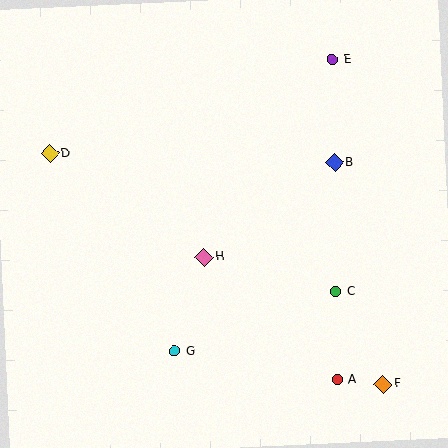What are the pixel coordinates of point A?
Point A is at (337, 380).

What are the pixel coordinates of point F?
Point F is at (383, 384).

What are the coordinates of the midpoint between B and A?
The midpoint between B and A is at (336, 271).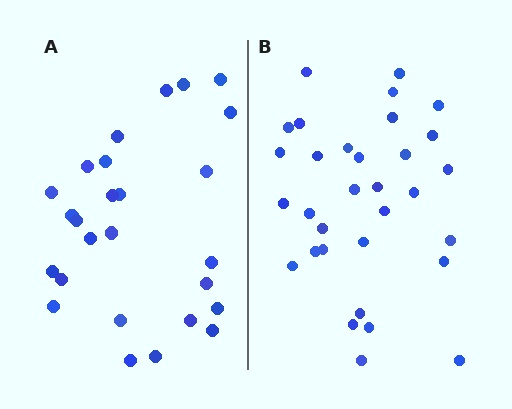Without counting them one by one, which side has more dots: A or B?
Region B (the right region) has more dots.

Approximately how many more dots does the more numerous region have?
Region B has about 6 more dots than region A.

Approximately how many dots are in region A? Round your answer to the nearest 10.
About 30 dots. (The exact count is 26, which rounds to 30.)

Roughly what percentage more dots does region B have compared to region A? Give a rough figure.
About 25% more.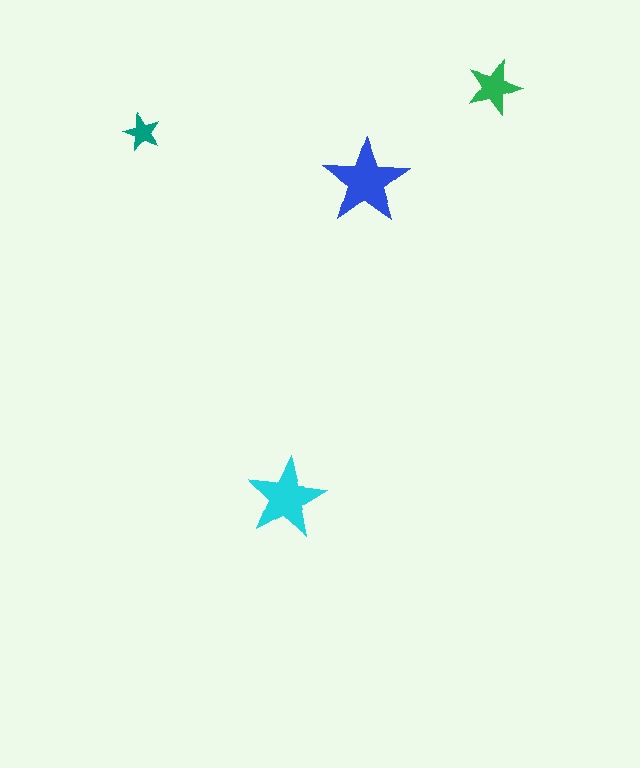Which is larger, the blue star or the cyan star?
The blue one.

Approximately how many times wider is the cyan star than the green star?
About 1.5 times wider.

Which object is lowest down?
The cyan star is bottommost.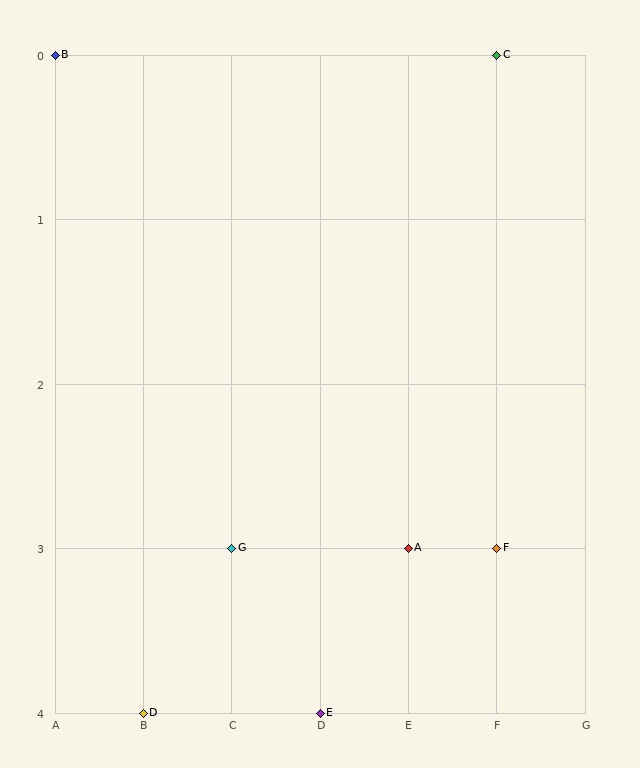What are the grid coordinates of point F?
Point F is at grid coordinates (F, 3).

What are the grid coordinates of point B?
Point B is at grid coordinates (A, 0).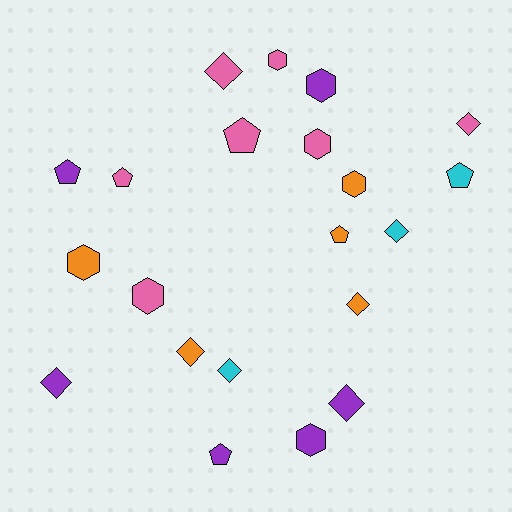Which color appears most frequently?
Pink, with 7 objects.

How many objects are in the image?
There are 21 objects.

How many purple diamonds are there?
There are 2 purple diamonds.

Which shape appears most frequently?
Diamond, with 8 objects.